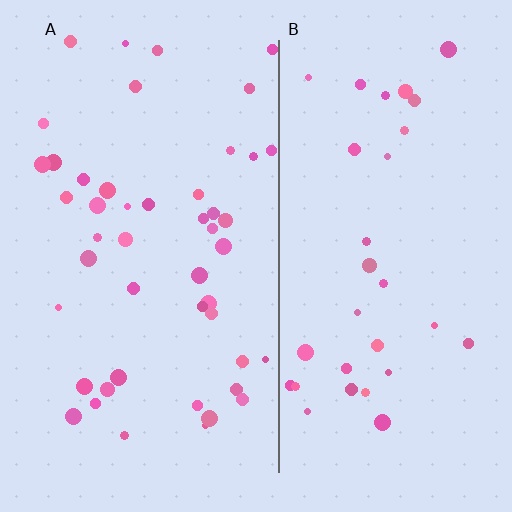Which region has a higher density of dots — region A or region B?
A (the left).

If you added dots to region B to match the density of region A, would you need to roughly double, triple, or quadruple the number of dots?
Approximately double.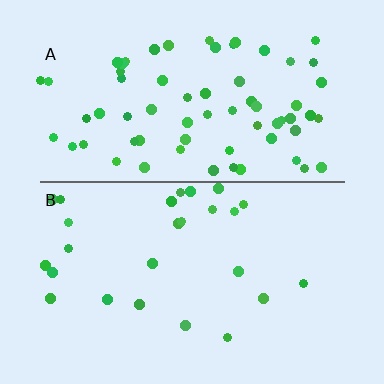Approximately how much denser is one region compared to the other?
Approximately 2.7× — region A over region B.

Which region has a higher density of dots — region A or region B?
A (the top).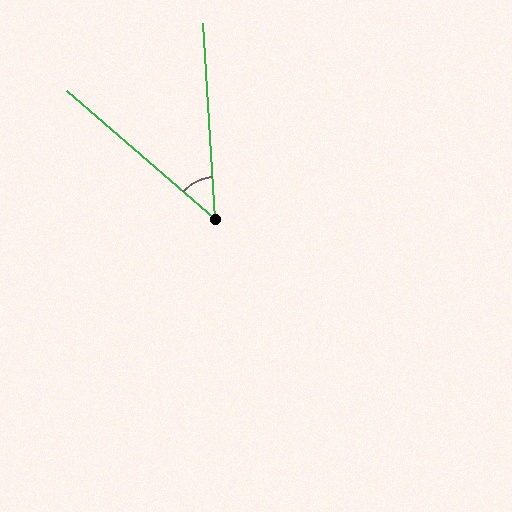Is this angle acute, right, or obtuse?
It is acute.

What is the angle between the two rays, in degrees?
Approximately 45 degrees.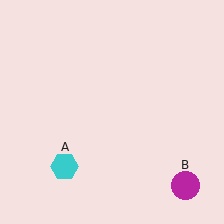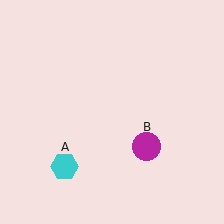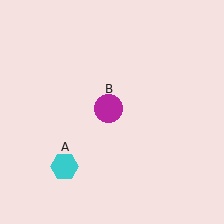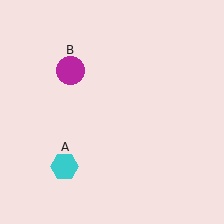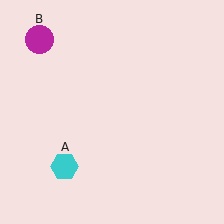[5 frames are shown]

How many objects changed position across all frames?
1 object changed position: magenta circle (object B).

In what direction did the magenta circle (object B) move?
The magenta circle (object B) moved up and to the left.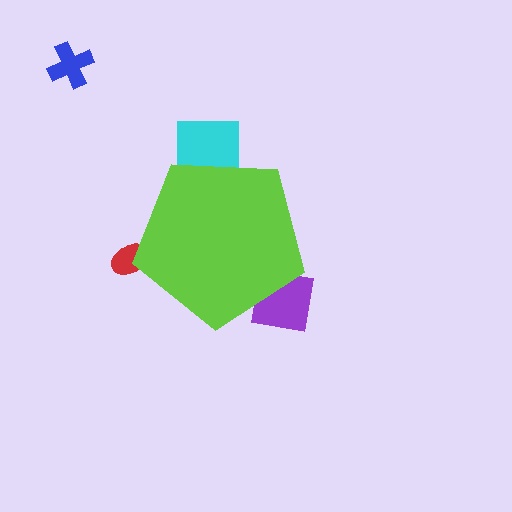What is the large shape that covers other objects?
A lime pentagon.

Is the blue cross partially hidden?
No, the blue cross is fully visible.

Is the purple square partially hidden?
Yes, the purple square is partially hidden behind the lime pentagon.